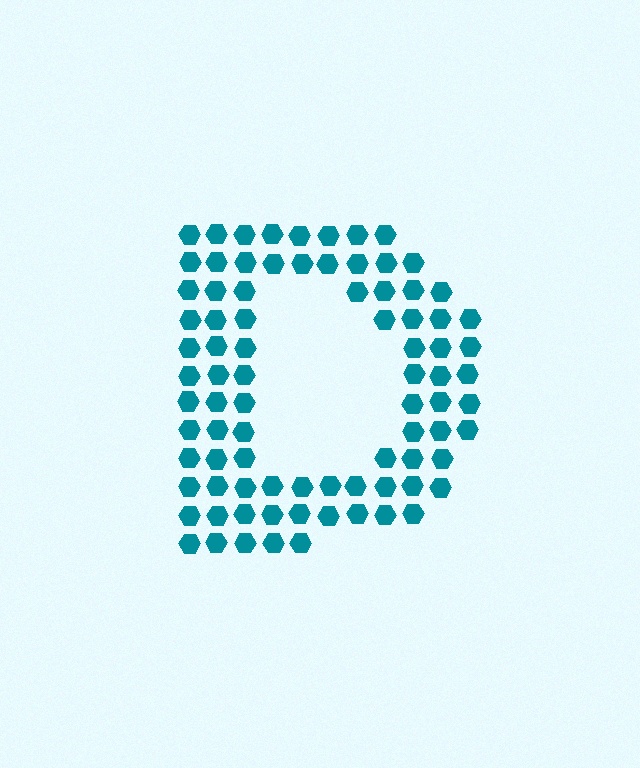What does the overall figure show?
The overall figure shows the letter D.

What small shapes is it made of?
It is made of small hexagons.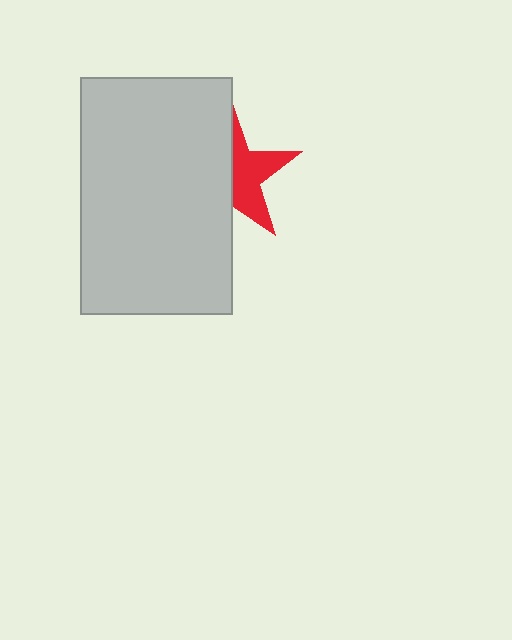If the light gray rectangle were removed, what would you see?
You would see the complete red star.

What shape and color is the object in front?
The object in front is a light gray rectangle.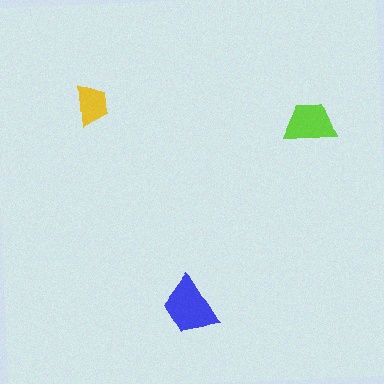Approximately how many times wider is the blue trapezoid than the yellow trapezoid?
About 1.5 times wider.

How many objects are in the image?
There are 3 objects in the image.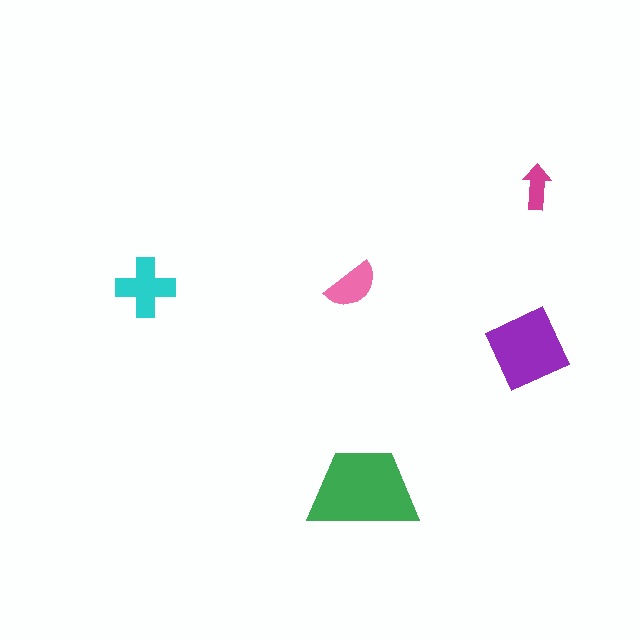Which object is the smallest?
The magenta arrow.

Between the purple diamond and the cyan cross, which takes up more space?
The purple diamond.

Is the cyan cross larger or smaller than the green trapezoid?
Smaller.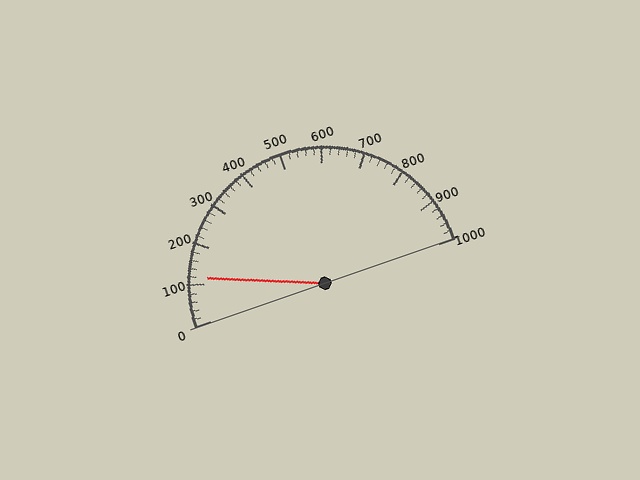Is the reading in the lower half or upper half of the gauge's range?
The reading is in the lower half of the range (0 to 1000).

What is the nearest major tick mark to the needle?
The nearest major tick mark is 100.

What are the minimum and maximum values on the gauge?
The gauge ranges from 0 to 1000.